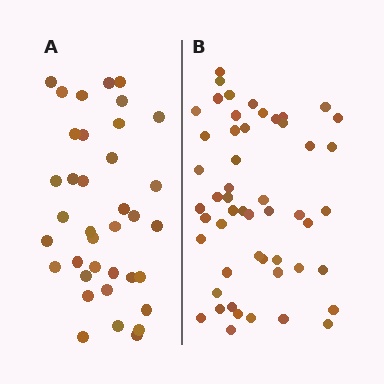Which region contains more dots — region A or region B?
Region B (the right region) has more dots.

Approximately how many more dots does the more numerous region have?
Region B has approximately 15 more dots than region A.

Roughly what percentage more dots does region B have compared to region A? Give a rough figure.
About 40% more.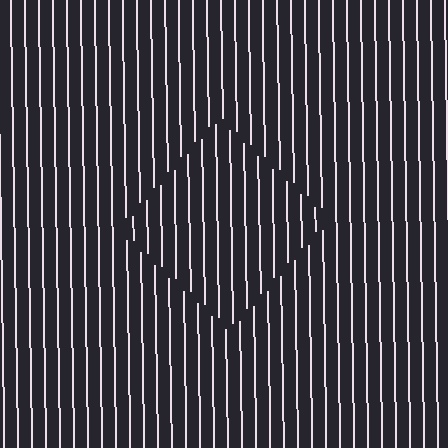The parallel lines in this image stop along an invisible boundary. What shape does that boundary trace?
An illusory square. The interior of the shape contains the same grating, shifted by half a period — the contour is defined by the phase discontinuity where line-ends from the inner and outer gratings abut.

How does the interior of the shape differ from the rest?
The interior of the shape contains the same grating, shifted by half a period — the contour is defined by the phase discontinuity where line-ends from the inner and outer gratings abut.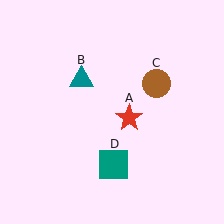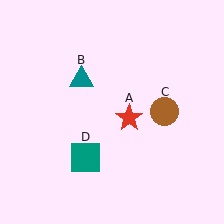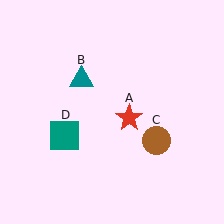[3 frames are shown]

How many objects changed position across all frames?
2 objects changed position: brown circle (object C), teal square (object D).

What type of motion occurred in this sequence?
The brown circle (object C), teal square (object D) rotated clockwise around the center of the scene.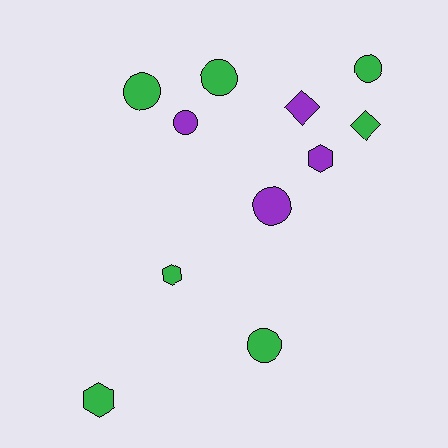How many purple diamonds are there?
There is 1 purple diamond.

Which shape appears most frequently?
Circle, with 6 objects.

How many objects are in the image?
There are 11 objects.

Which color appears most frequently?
Green, with 7 objects.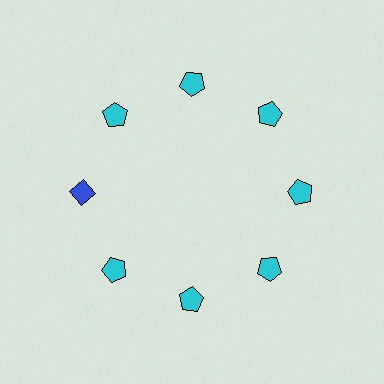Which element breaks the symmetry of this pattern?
The blue diamond at roughly the 9 o'clock position breaks the symmetry. All other shapes are cyan pentagons.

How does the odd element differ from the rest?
It differs in both color (blue instead of cyan) and shape (diamond instead of pentagon).